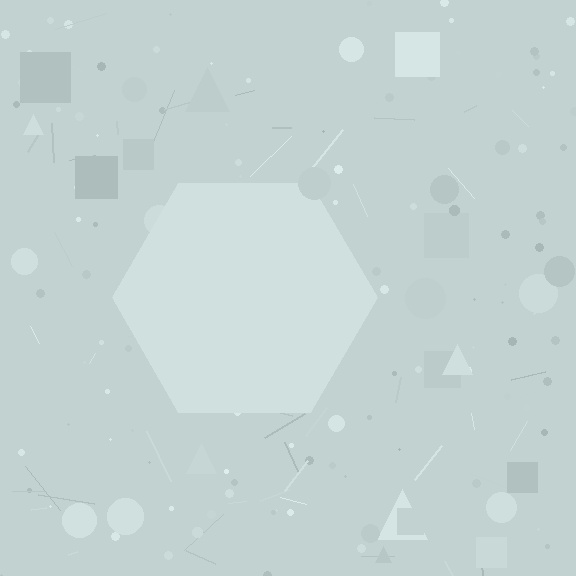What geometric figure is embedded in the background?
A hexagon is embedded in the background.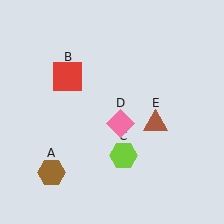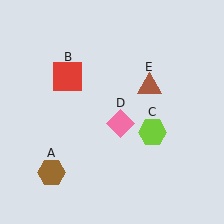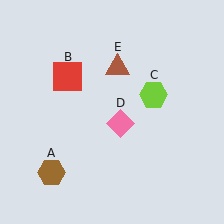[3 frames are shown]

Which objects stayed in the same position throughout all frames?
Brown hexagon (object A) and red square (object B) and pink diamond (object D) remained stationary.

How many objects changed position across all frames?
2 objects changed position: lime hexagon (object C), brown triangle (object E).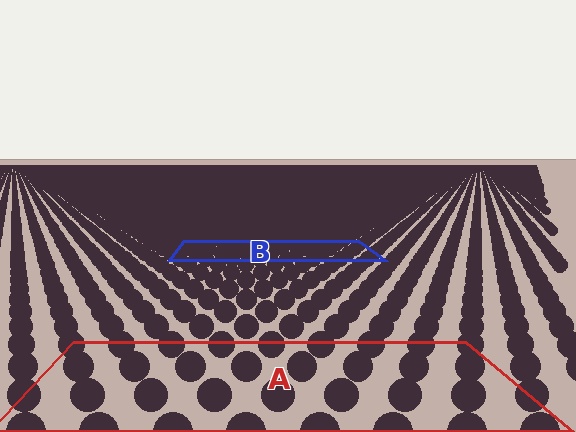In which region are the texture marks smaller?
The texture marks are smaller in region B, because it is farther away.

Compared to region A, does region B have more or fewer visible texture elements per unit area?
Region B has more texture elements per unit area — they are packed more densely because it is farther away.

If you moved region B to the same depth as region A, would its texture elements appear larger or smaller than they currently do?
They would appear larger. At a closer depth, the same texture elements are projected at a bigger on-screen size.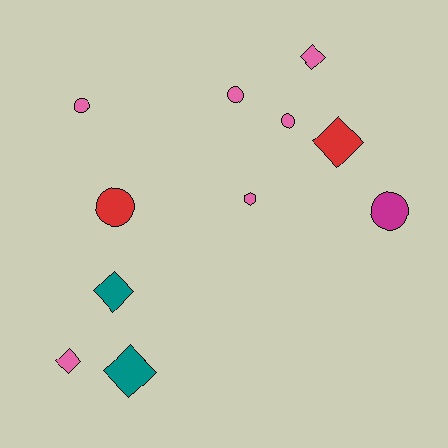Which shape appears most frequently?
Diamond, with 5 objects.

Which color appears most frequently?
Pink, with 6 objects.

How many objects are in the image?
There are 11 objects.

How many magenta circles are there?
There is 1 magenta circle.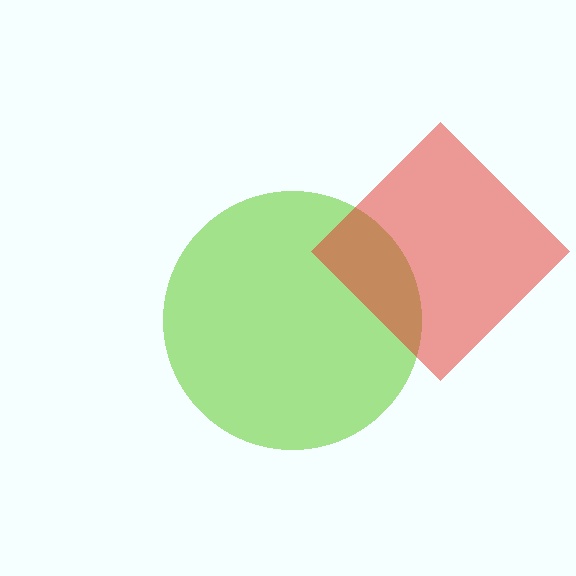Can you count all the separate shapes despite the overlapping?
Yes, there are 2 separate shapes.